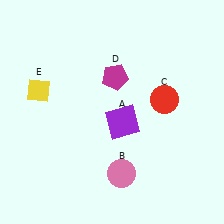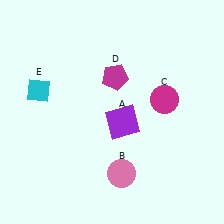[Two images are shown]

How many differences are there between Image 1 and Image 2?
There are 2 differences between the two images.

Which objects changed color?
C changed from red to magenta. E changed from yellow to cyan.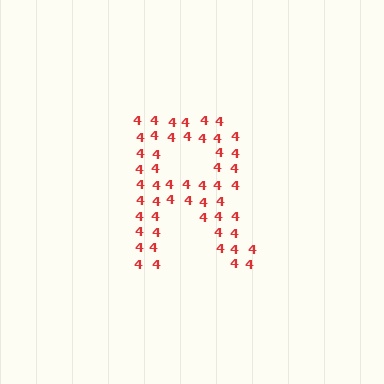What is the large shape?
The large shape is the letter R.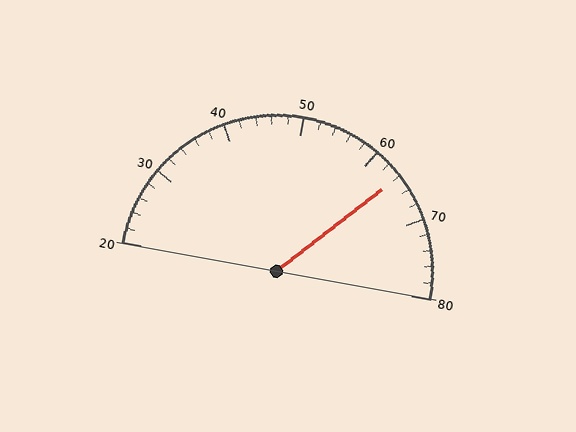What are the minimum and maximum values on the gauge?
The gauge ranges from 20 to 80.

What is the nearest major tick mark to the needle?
The nearest major tick mark is 60.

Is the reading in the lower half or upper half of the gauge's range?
The reading is in the upper half of the range (20 to 80).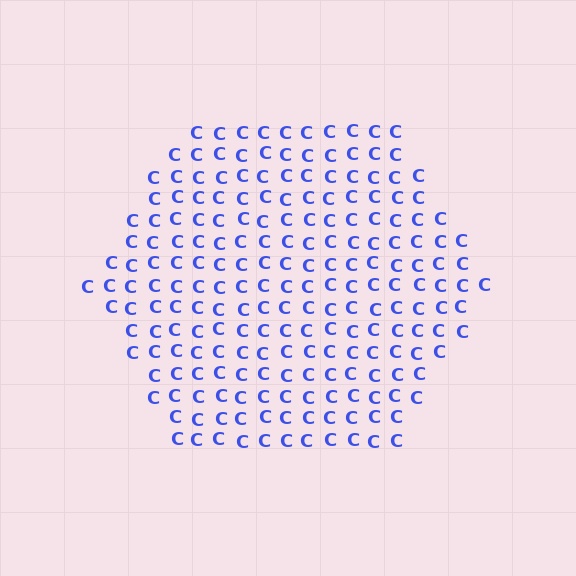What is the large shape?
The large shape is a hexagon.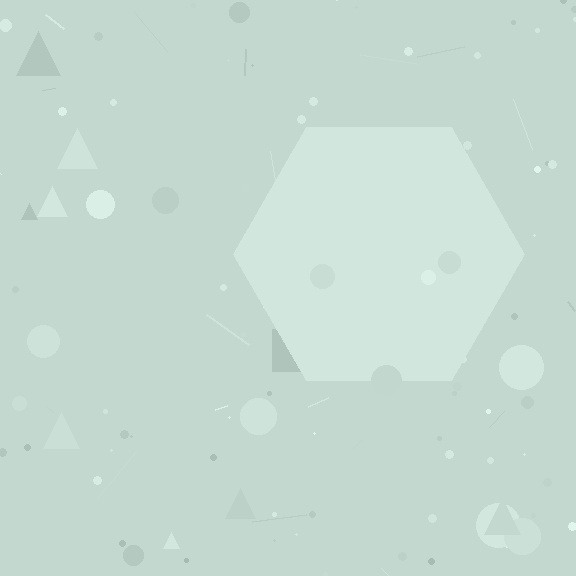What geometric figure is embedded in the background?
A hexagon is embedded in the background.